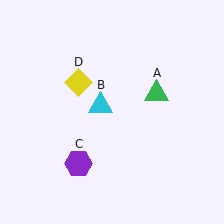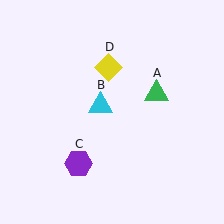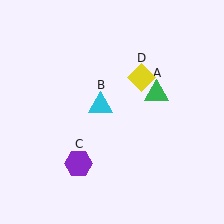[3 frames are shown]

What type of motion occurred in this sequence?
The yellow diamond (object D) rotated clockwise around the center of the scene.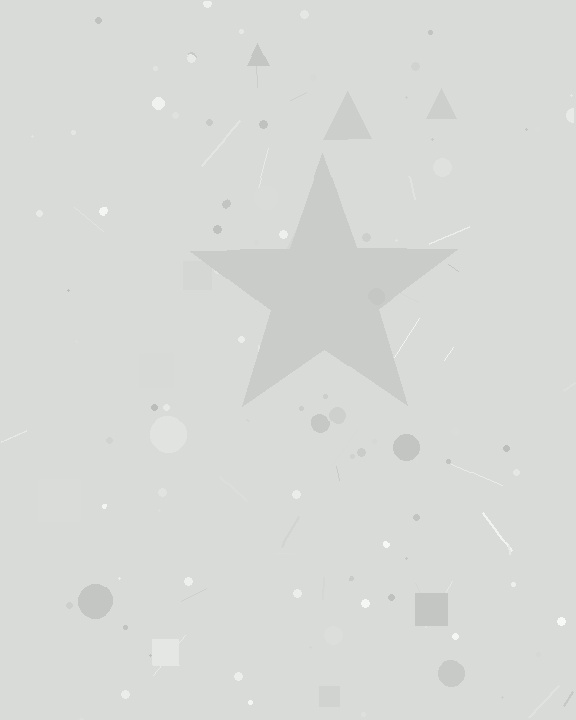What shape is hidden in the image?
A star is hidden in the image.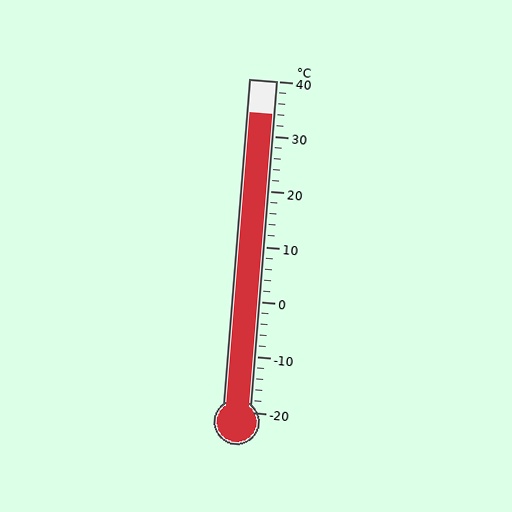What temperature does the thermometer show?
The thermometer shows approximately 34°C.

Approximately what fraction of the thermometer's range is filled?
The thermometer is filled to approximately 90% of its range.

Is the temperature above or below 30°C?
The temperature is above 30°C.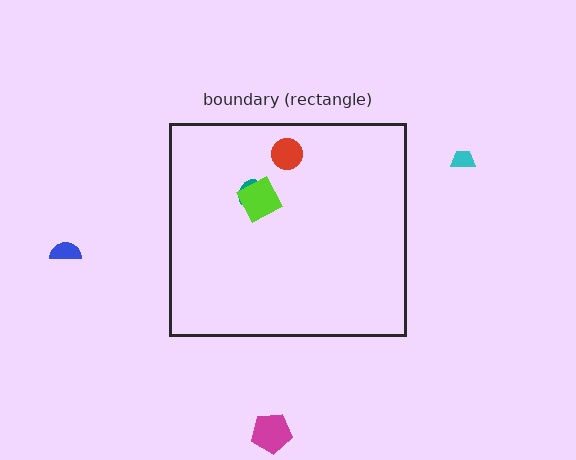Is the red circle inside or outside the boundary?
Inside.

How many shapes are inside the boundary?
3 inside, 3 outside.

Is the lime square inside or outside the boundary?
Inside.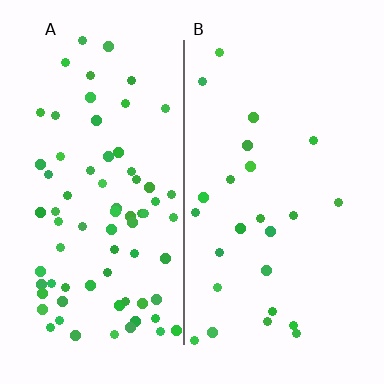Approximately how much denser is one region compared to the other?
Approximately 3.0× — region A over region B.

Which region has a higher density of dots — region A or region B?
A (the left).